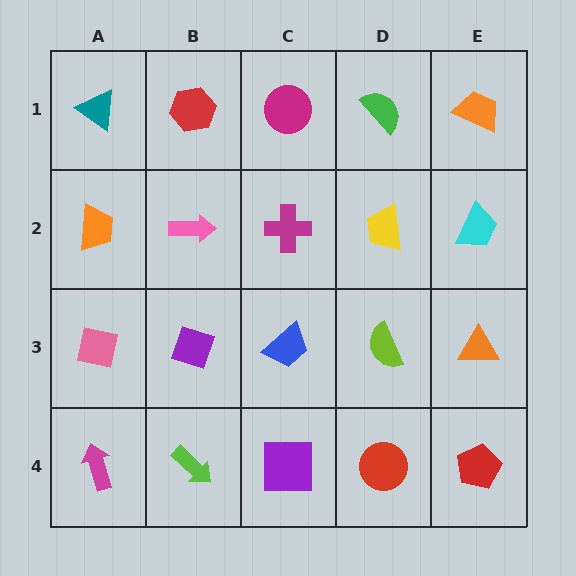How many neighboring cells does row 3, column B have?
4.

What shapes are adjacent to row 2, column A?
A teal triangle (row 1, column A), a pink square (row 3, column A), a pink arrow (row 2, column B).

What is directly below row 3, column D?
A red circle.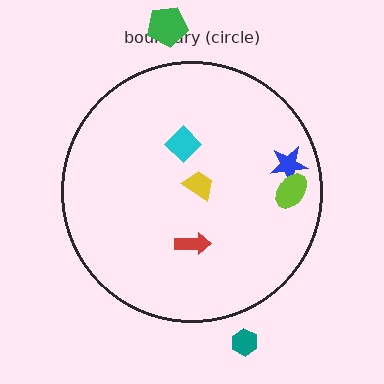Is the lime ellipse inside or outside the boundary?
Inside.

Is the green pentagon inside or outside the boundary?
Outside.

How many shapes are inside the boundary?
5 inside, 2 outside.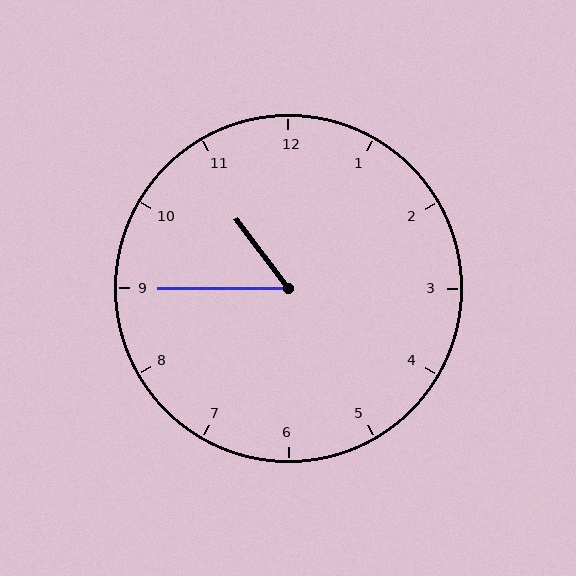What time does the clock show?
10:45.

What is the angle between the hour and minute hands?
Approximately 52 degrees.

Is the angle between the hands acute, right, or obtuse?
It is acute.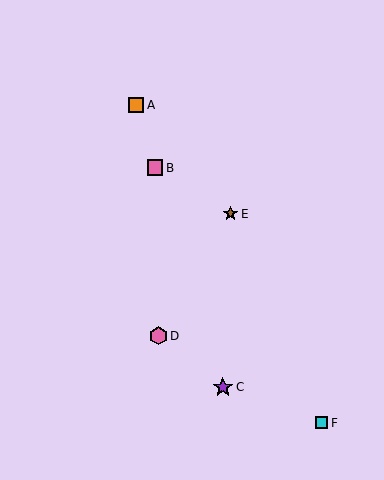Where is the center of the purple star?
The center of the purple star is at (223, 387).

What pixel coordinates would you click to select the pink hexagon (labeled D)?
Click at (158, 336) to select the pink hexagon D.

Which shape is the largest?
The purple star (labeled C) is the largest.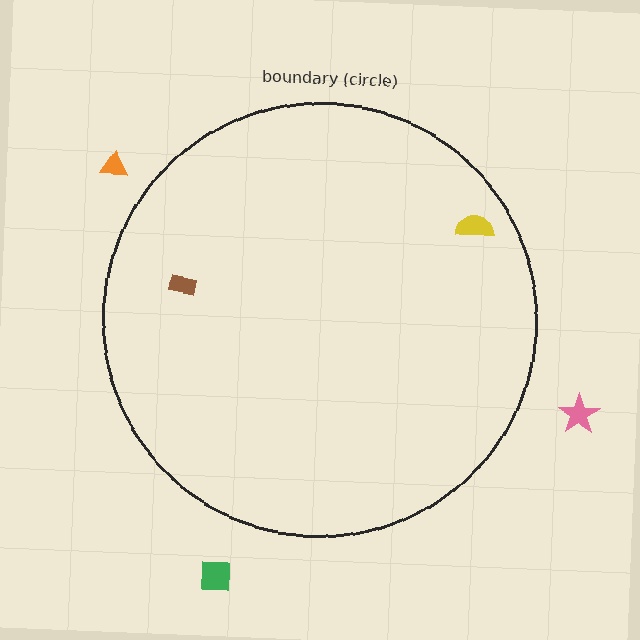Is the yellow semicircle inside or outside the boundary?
Inside.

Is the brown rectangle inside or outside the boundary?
Inside.